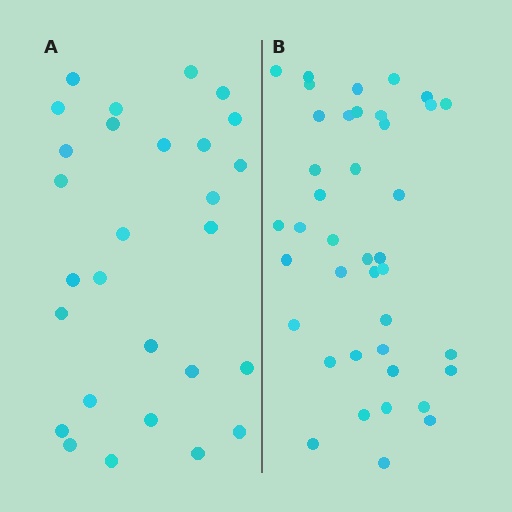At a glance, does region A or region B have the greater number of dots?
Region B (the right region) has more dots.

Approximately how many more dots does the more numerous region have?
Region B has roughly 12 or so more dots than region A.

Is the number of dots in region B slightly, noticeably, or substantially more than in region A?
Region B has noticeably more, but not dramatically so. The ratio is roughly 1.4 to 1.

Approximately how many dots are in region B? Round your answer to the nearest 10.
About 40 dots.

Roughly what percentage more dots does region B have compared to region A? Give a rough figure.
About 45% more.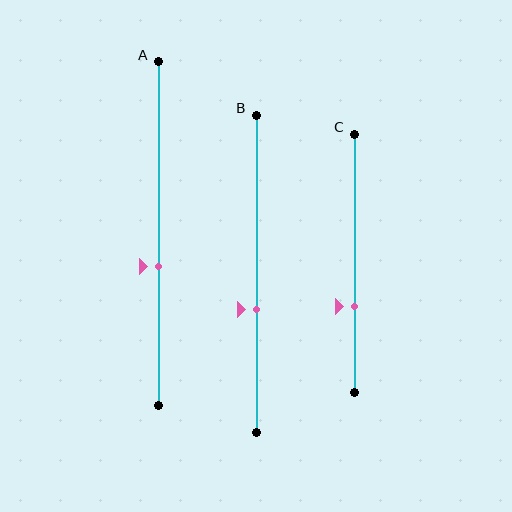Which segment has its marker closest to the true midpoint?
Segment A has its marker closest to the true midpoint.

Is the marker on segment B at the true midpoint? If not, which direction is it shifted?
No, the marker on segment B is shifted downward by about 11% of the segment length.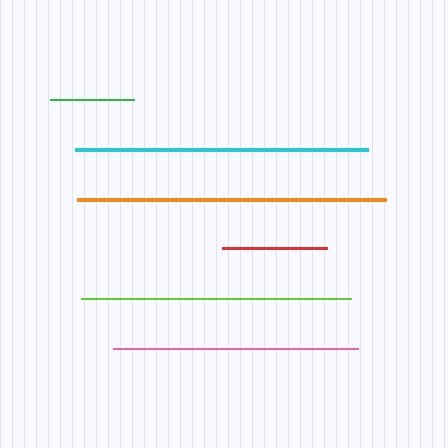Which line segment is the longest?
The orange line is the longest at approximately 309 pixels.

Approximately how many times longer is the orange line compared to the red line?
The orange line is approximately 2.9 times the length of the red line.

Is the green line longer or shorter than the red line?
The red line is longer than the green line.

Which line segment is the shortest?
The green line is the shortest at approximately 84 pixels.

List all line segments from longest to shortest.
From longest to shortest: orange, cyan, lime, pink, red, green.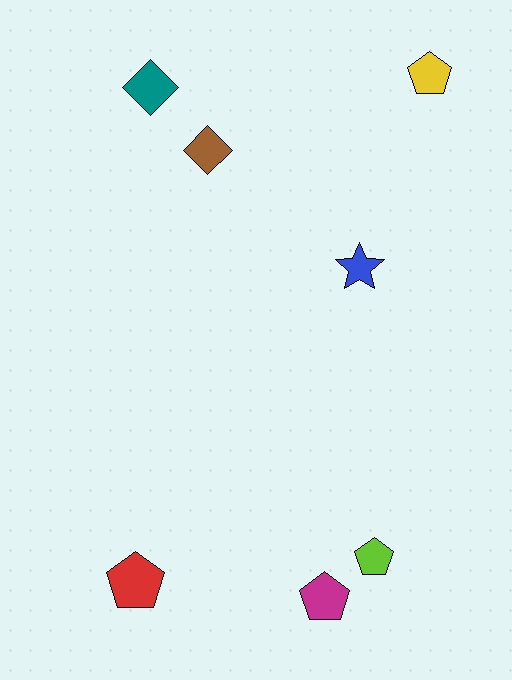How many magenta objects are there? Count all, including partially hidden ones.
There is 1 magenta object.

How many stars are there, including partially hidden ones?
There is 1 star.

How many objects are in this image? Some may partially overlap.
There are 7 objects.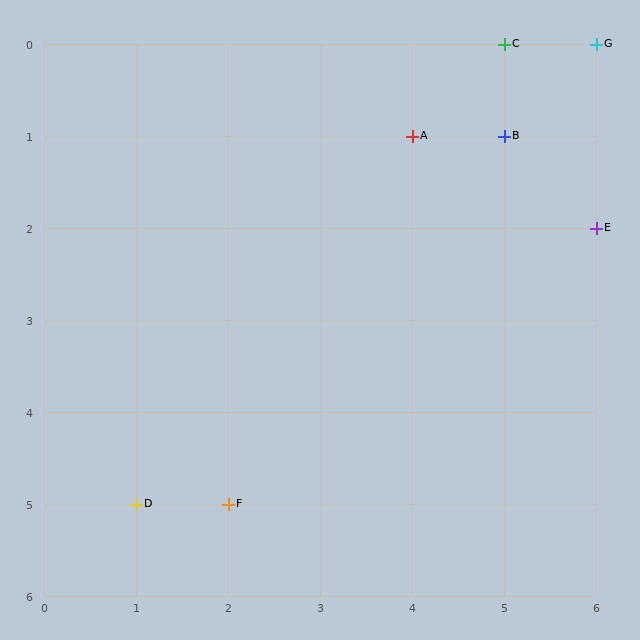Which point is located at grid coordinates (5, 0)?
Point C is at (5, 0).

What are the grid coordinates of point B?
Point B is at grid coordinates (5, 1).